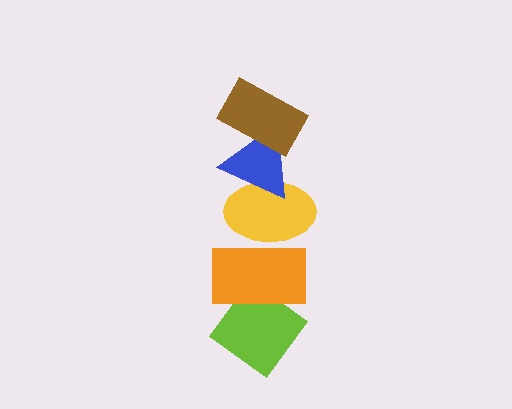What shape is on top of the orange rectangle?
The yellow ellipse is on top of the orange rectangle.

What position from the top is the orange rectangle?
The orange rectangle is 4th from the top.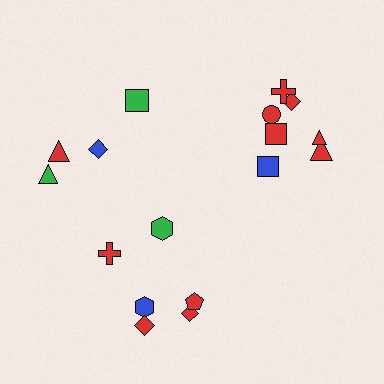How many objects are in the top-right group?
There are 7 objects.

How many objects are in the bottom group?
There are 6 objects.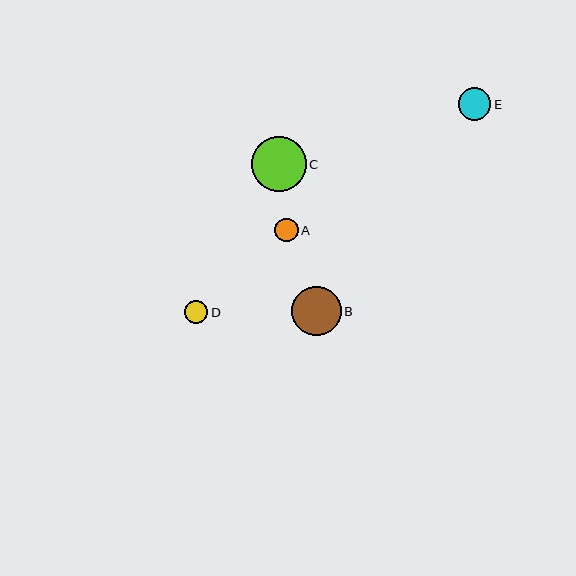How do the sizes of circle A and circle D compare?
Circle A and circle D are approximately the same size.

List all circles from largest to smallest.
From largest to smallest: C, B, E, A, D.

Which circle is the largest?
Circle C is the largest with a size of approximately 55 pixels.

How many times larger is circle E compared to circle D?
Circle E is approximately 1.4 times the size of circle D.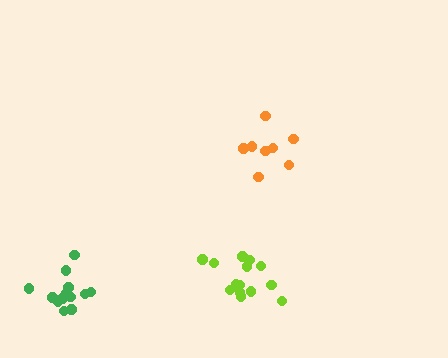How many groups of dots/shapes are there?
There are 3 groups.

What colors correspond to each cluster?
The clusters are colored: green, orange, lime.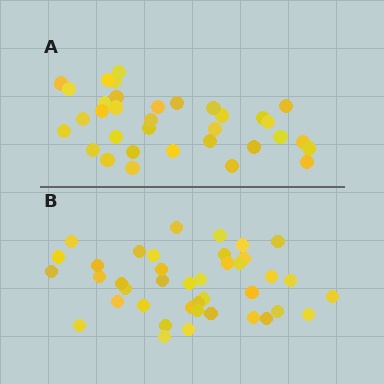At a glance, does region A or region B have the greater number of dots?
Region B (the bottom region) has more dots.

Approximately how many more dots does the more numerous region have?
Region B has about 6 more dots than region A.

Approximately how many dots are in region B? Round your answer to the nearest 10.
About 40 dots.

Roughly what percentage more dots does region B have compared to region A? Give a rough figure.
About 20% more.